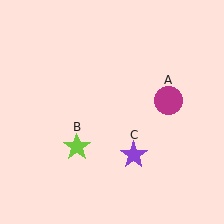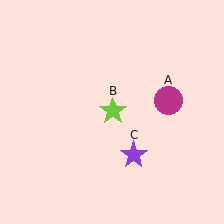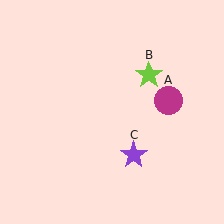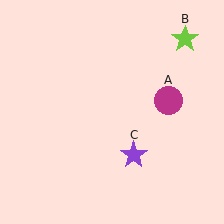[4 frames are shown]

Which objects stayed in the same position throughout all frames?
Magenta circle (object A) and purple star (object C) remained stationary.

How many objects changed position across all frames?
1 object changed position: lime star (object B).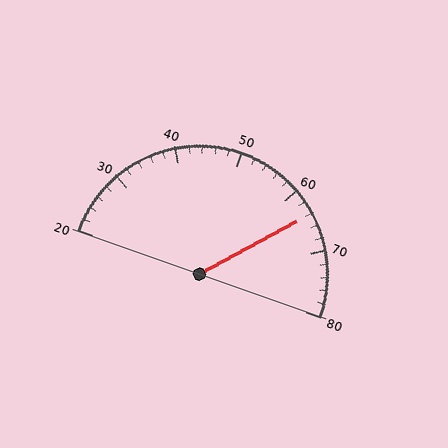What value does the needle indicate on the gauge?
The needle indicates approximately 64.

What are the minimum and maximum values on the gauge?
The gauge ranges from 20 to 80.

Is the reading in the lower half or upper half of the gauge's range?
The reading is in the upper half of the range (20 to 80).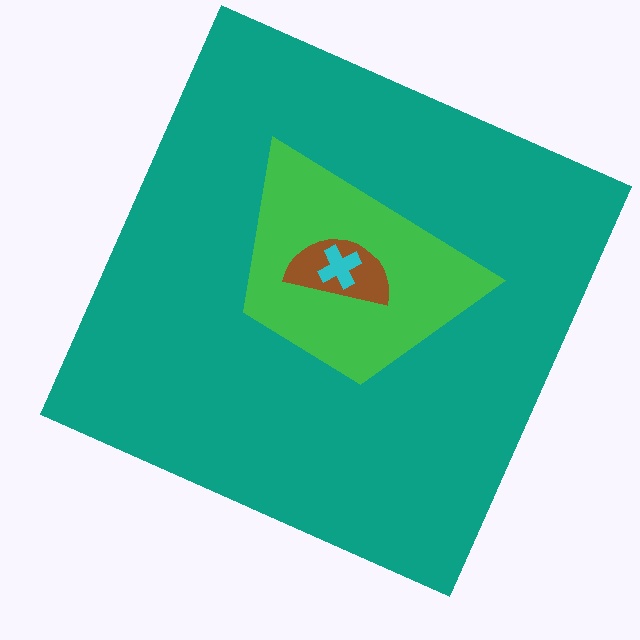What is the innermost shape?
The cyan cross.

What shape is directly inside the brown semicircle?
The cyan cross.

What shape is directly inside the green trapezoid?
The brown semicircle.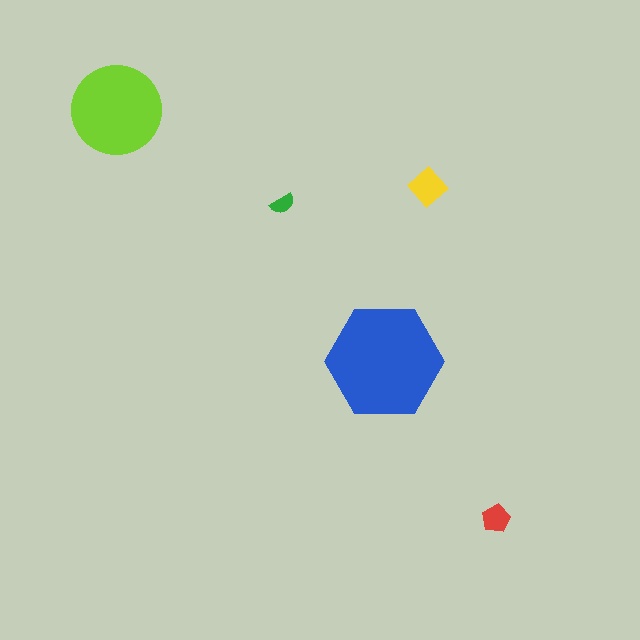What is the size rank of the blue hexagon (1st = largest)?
1st.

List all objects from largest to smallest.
The blue hexagon, the lime circle, the yellow diamond, the red pentagon, the green semicircle.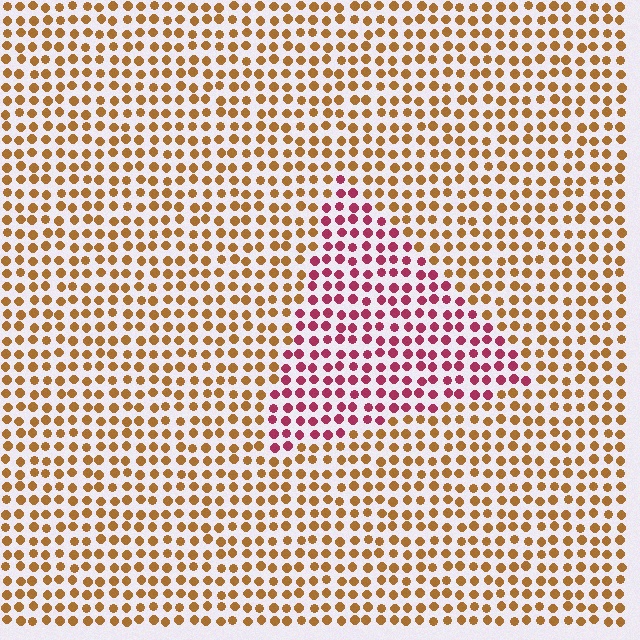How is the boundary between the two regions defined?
The boundary is defined purely by a slight shift in hue (about 55 degrees). Spacing, size, and orientation are identical on both sides.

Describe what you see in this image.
The image is filled with small brown elements in a uniform arrangement. A triangle-shaped region is visible where the elements are tinted to a slightly different hue, forming a subtle color boundary.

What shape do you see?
I see a triangle.